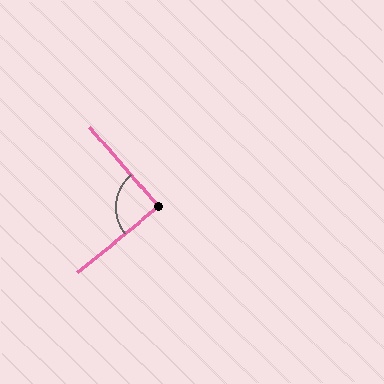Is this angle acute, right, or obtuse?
It is approximately a right angle.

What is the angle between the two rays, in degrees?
Approximately 88 degrees.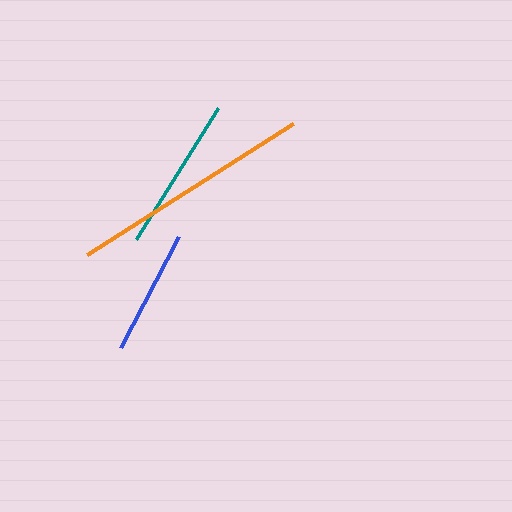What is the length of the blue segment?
The blue segment is approximately 125 pixels long.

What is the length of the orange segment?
The orange segment is approximately 244 pixels long.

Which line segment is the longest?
The orange line is the longest at approximately 244 pixels.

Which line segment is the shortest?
The blue line is the shortest at approximately 125 pixels.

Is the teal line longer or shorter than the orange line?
The orange line is longer than the teal line.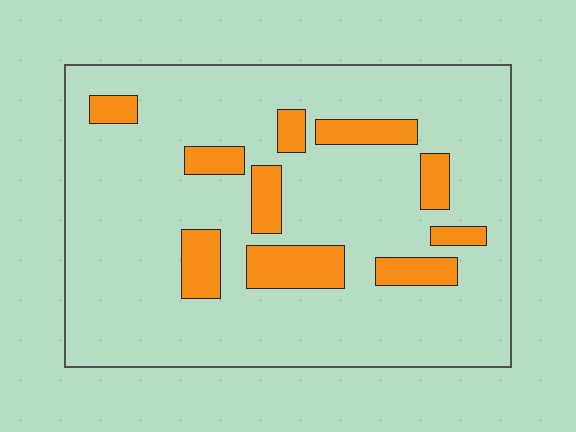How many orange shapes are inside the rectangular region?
10.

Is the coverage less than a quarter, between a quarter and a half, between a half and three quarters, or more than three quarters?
Less than a quarter.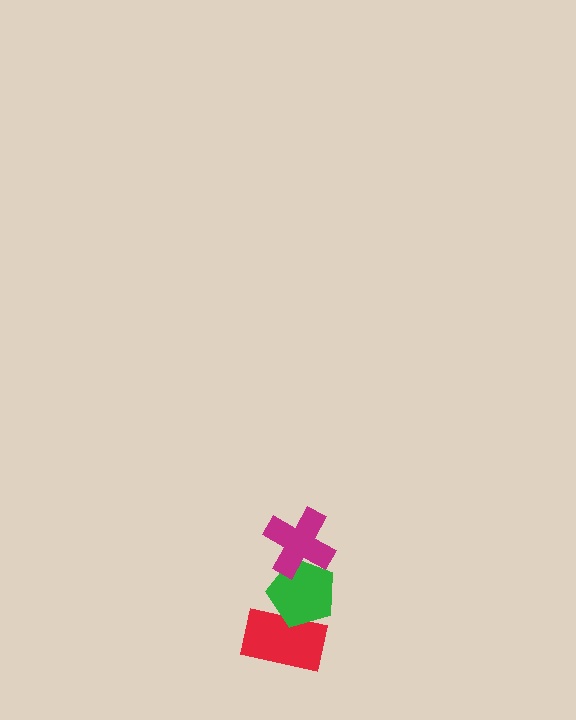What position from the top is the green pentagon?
The green pentagon is 2nd from the top.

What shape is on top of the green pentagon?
The magenta cross is on top of the green pentagon.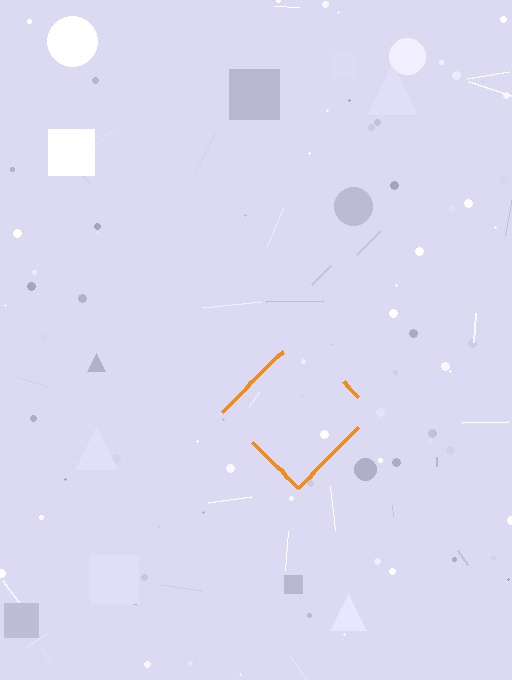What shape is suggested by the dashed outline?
The dashed outline suggests a diamond.